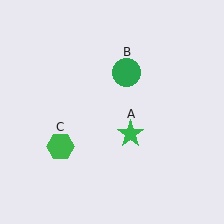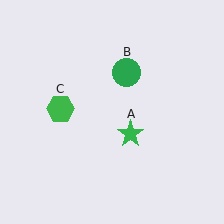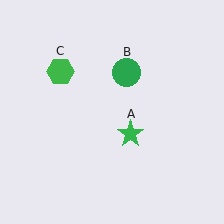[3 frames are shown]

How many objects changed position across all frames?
1 object changed position: green hexagon (object C).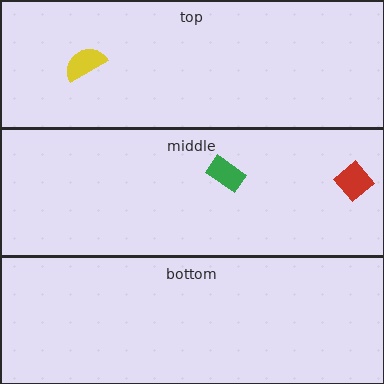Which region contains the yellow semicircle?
The top region.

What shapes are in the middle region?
The red diamond, the green rectangle.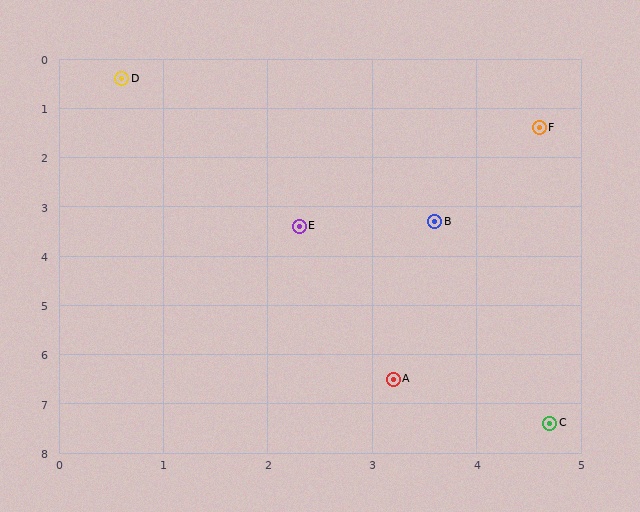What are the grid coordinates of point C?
Point C is at approximately (4.7, 7.4).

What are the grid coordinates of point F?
Point F is at approximately (4.6, 1.4).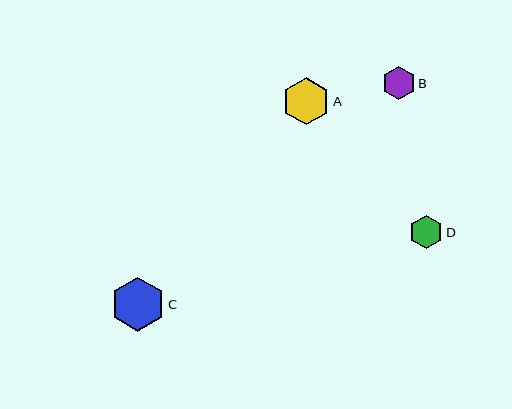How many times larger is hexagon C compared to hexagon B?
Hexagon C is approximately 1.6 times the size of hexagon B.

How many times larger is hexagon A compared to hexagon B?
Hexagon A is approximately 1.4 times the size of hexagon B.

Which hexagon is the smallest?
Hexagon B is the smallest with a size of approximately 33 pixels.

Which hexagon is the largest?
Hexagon C is the largest with a size of approximately 54 pixels.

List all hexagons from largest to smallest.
From largest to smallest: C, A, D, B.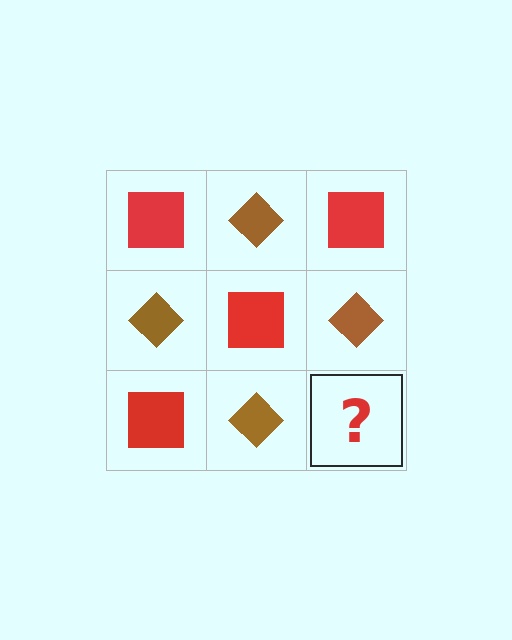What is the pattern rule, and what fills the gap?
The rule is that it alternates red square and brown diamond in a checkerboard pattern. The gap should be filled with a red square.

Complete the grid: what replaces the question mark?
The question mark should be replaced with a red square.